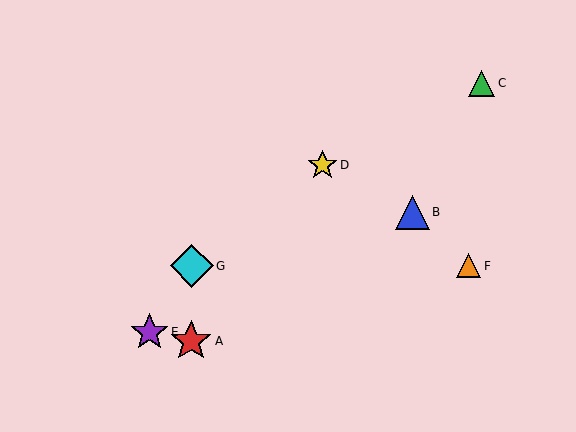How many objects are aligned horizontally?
2 objects (F, G) are aligned horizontally.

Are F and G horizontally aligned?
Yes, both are at y≈266.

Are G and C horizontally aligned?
No, G is at y≈266 and C is at y≈83.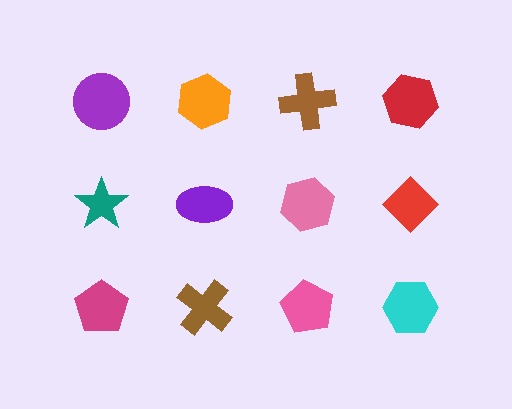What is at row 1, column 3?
A brown cross.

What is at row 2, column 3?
A pink hexagon.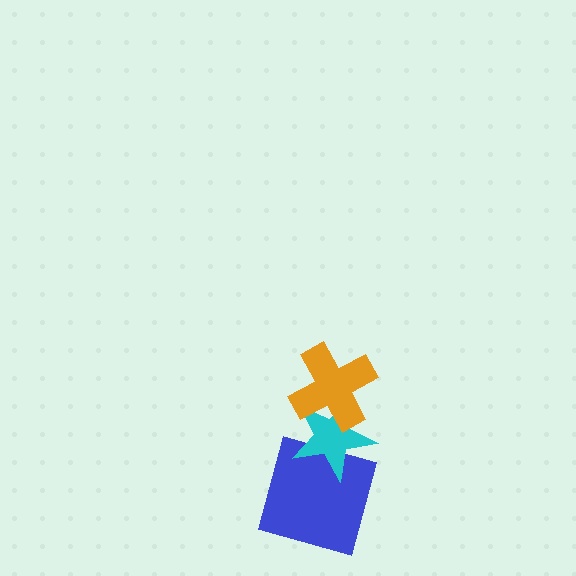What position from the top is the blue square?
The blue square is 3rd from the top.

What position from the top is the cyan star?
The cyan star is 2nd from the top.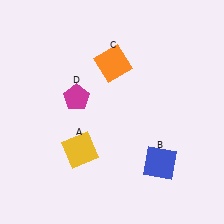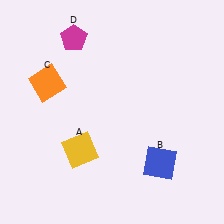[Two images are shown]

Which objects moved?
The objects that moved are: the orange square (C), the magenta pentagon (D).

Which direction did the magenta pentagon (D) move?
The magenta pentagon (D) moved up.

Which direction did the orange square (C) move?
The orange square (C) moved left.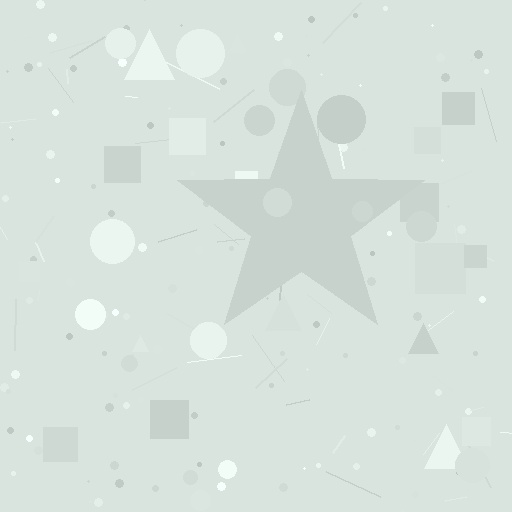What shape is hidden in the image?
A star is hidden in the image.